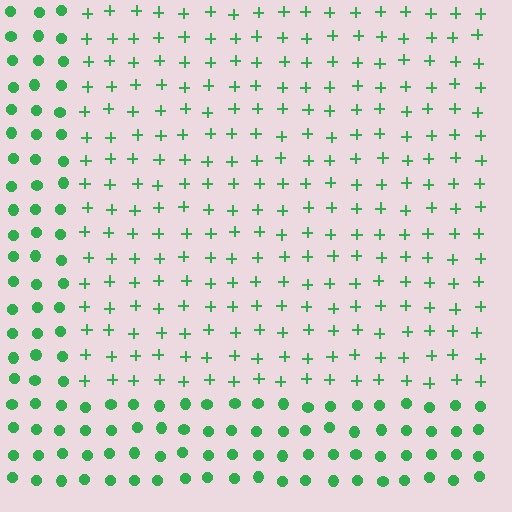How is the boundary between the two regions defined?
The boundary is defined by a change in element shape: plus signs inside vs. circles outside. All elements share the same color and spacing.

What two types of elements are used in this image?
The image uses plus signs inside the rectangle region and circles outside it.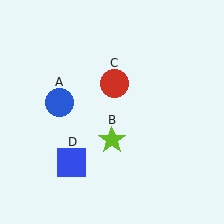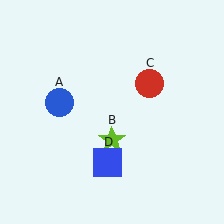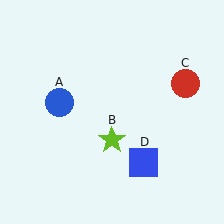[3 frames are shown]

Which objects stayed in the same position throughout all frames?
Blue circle (object A) and lime star (object B) remained stationary.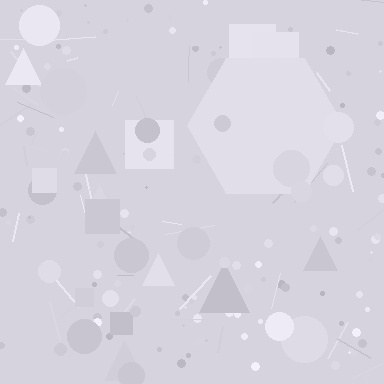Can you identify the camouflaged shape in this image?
The camouflaged shape is a hexagon.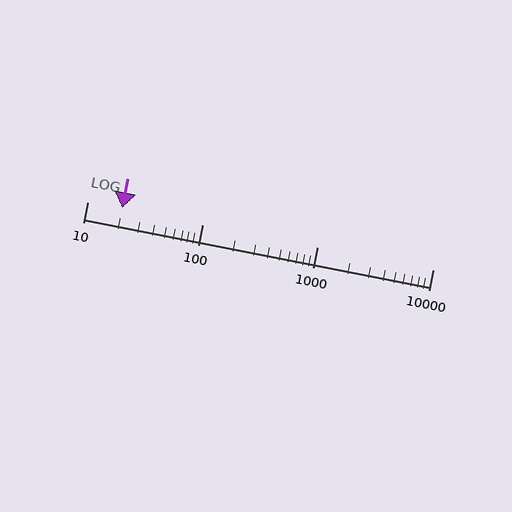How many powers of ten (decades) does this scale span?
The scale spans 3 decades, from 10 to 10000.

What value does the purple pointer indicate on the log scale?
The pointer indicates approximately 20.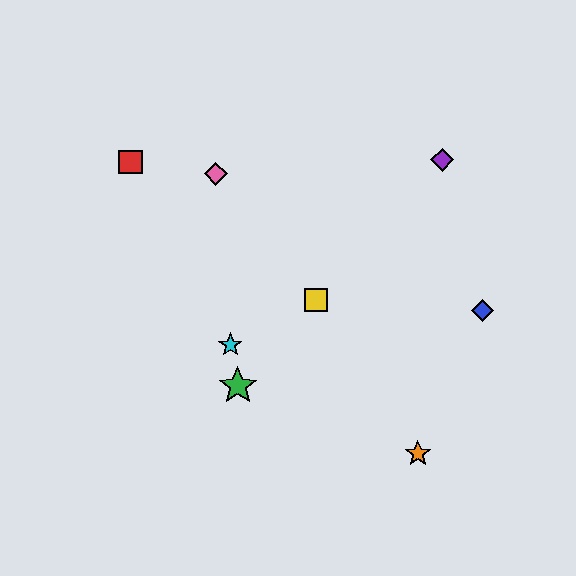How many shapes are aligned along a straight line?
3 shapes (the green star, the yellow square, the purple diamond) are aligned along a straight line.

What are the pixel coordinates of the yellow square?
The yellow square is at (316, 300).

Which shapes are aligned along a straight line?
The green star, the yellow square, the purple diamond are aligned along a straight line.